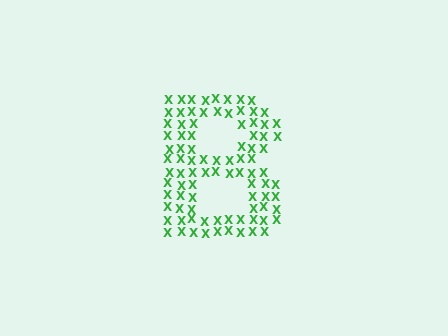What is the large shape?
The large shape is the letter B.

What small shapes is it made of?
It is made of small letter X's.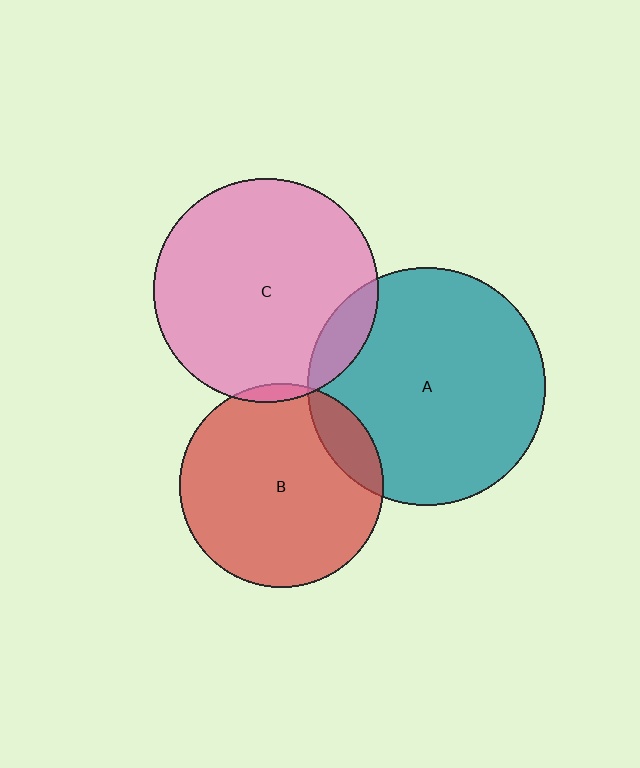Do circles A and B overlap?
Yes.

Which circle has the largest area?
Circle A (teal).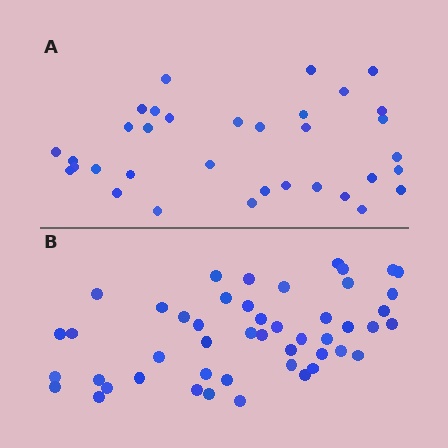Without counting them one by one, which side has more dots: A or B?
Region B (the bottom region) has more dots.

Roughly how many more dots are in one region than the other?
Region B has approximately 15 more dots than region A.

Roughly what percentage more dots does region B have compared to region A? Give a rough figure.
About 40% more.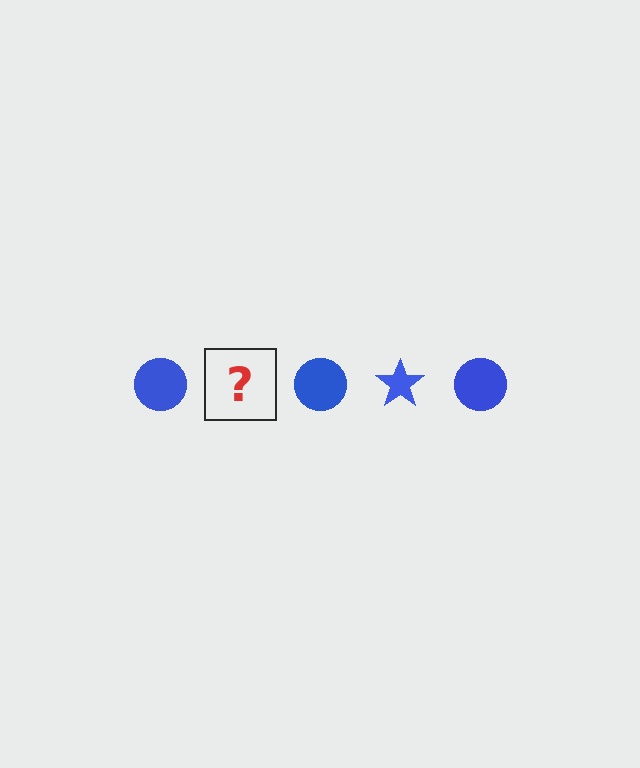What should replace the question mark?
The question mark should be replaced with a blue star.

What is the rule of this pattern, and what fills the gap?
The rule is that the pattern cycles through circle, star shapes in blue. The gap should be filled with a blue star.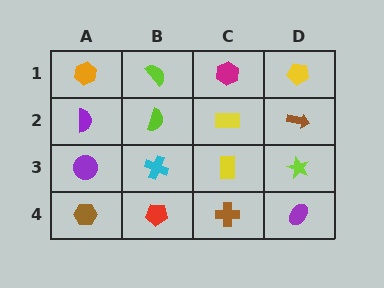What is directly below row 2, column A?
A purple circle.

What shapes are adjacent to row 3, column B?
A lime semicircle (row 2, column B), a red pentagon (row 4, column B), a purple circle (row 3, column A), a yellow rectangle (row 3, column C).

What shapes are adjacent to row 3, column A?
A purple semicircle (row 2, column A), a brown hexagon (row 4, column A), a cyan cross (row 3, column B).